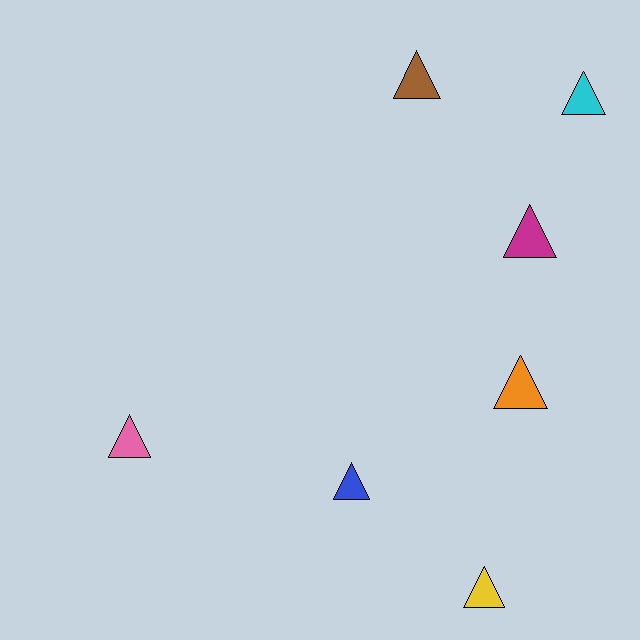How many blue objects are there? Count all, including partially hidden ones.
There is 1 blue object.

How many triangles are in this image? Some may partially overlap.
There are 7 triangles.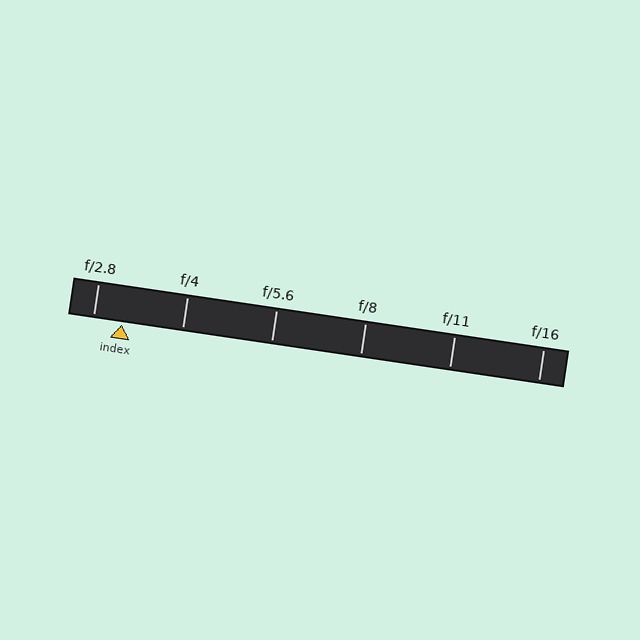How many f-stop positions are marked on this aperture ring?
There are 6 f-stop positions marked.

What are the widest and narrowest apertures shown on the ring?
The widest aperture shown is f/2.8 and the narrowest is f/16.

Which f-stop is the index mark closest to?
The index mark is closest to f/2.8.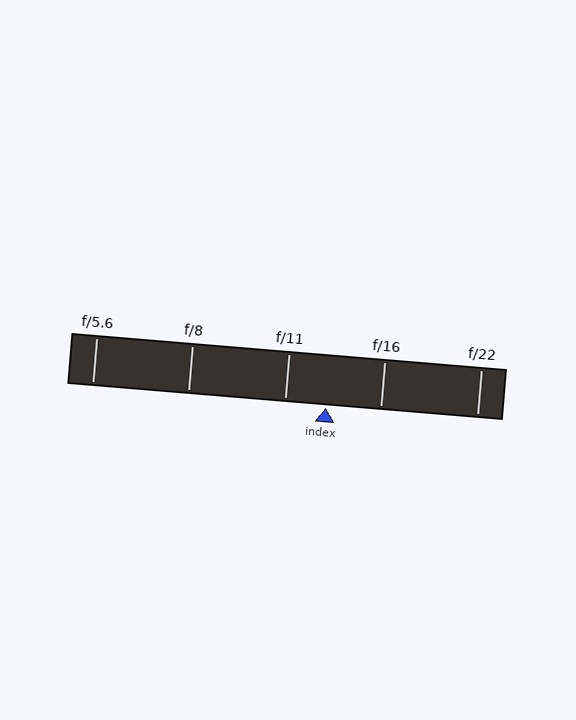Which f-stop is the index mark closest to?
The index mark is closest to f/11.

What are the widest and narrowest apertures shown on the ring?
The widest aperture shown is f/5.6 and the narrowest is f/22.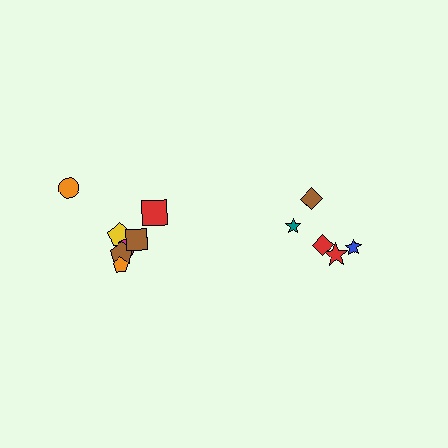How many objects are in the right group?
There are 5 objects.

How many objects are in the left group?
There are 7 objects.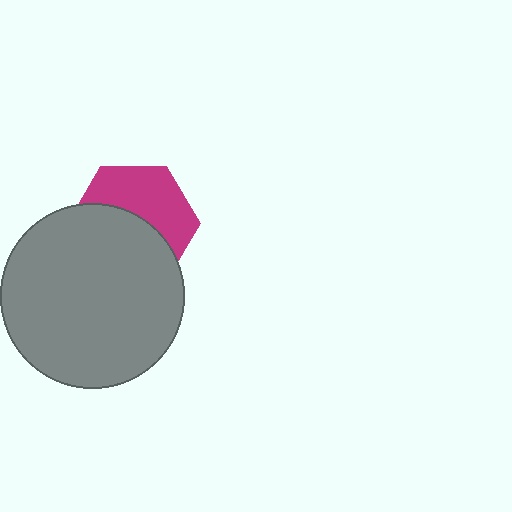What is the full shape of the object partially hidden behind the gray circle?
The partially hidden object is a magenta hexagon.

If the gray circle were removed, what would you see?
You would see the complete magenta hexagon.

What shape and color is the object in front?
The object in front is a gray circle.